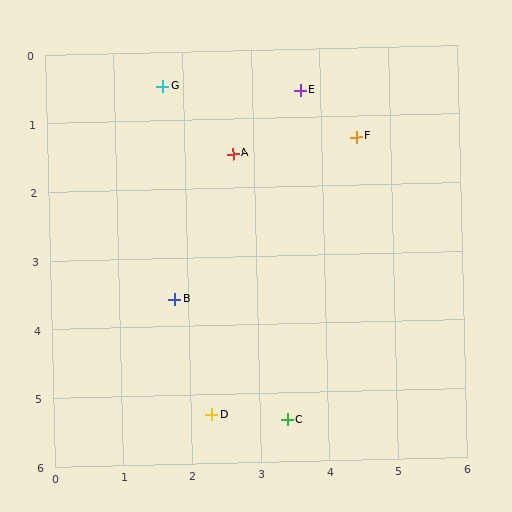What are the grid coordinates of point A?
Point A is at approximately (2.7, 1.5).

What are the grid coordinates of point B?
Point B is at approximately (1.8, 3.6).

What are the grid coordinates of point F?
Point F is at approximately (4.5, 1.3).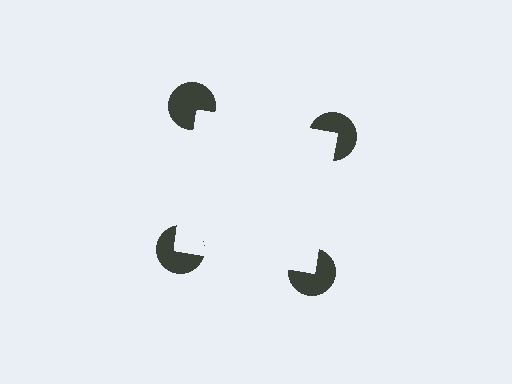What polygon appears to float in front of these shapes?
An illusory square — its edges are inferred from the aligned wedge cuts in the pac-man discs, not physically drawn.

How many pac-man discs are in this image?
There are 4 — one at each vertex of the illusory square.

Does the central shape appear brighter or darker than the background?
It typically appears slightly brighter than the background, even though no actual brightness change is drawn.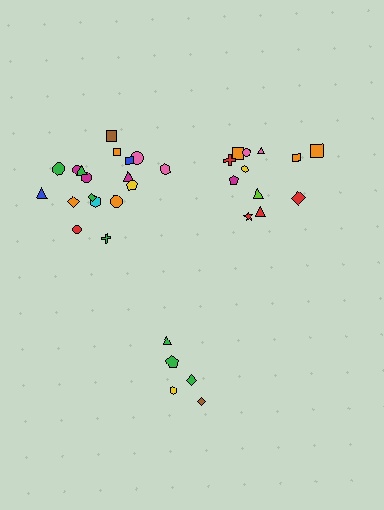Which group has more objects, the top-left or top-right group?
The top-left group.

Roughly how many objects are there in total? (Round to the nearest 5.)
Roughly 35 objects in total.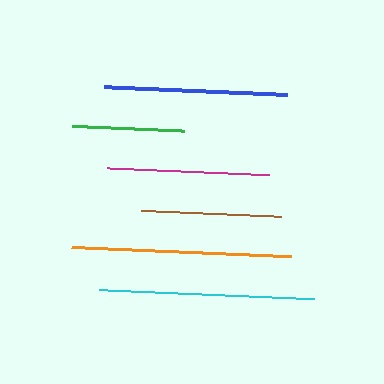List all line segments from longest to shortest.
From longest to shortest: orange, cyan, blue, magenta, brown, green.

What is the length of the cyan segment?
The cyan segment is approximately 215 pixels long.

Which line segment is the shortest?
The green line is the shortest at approximately 112 pixels.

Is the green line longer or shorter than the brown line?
The brown line is longer than the green line.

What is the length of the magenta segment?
The magenta segment is approximately 161 pixels long.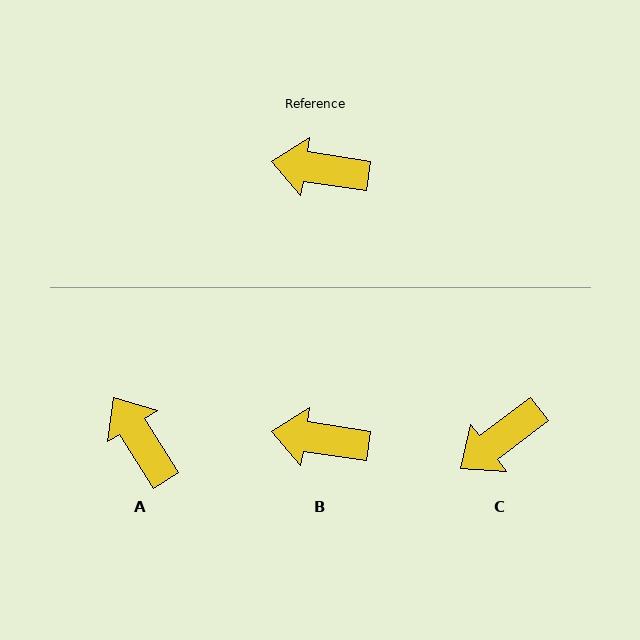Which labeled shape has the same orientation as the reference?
B.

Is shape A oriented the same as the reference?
No, it is off by about 49 degrees.